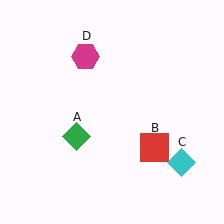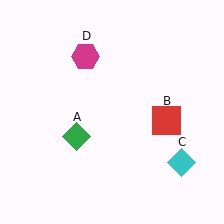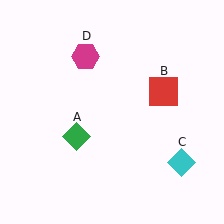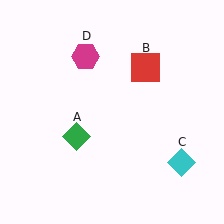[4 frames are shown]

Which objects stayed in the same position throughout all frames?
Green diamond (object A) and cyan diamond (object C) and magenta hexagon (object D) remained stationary.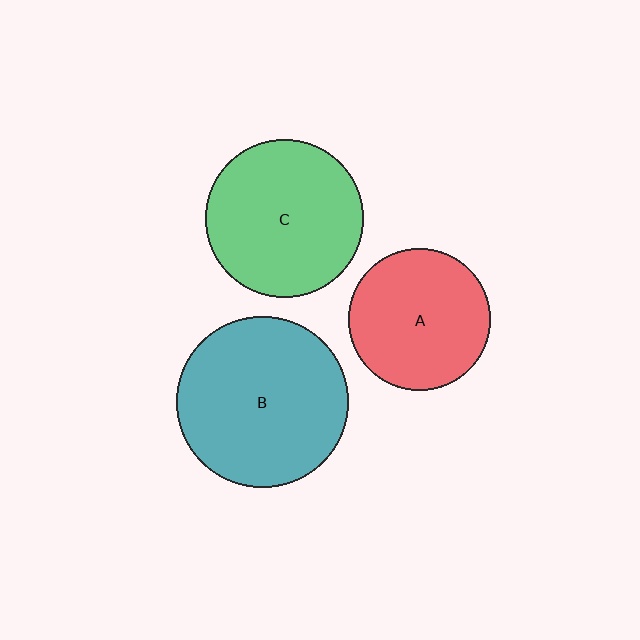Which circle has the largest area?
Circle B (teal).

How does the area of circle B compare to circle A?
Approximately 1.5 times.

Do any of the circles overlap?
No, none of the circles overlap.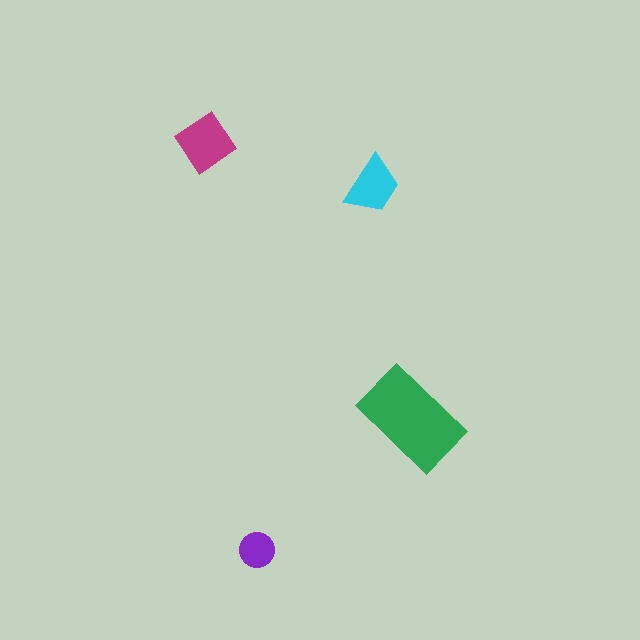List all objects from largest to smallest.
The green rectangle, the magenta diamond, the cyan trapezoid, the purple circle.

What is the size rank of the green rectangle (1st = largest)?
1st.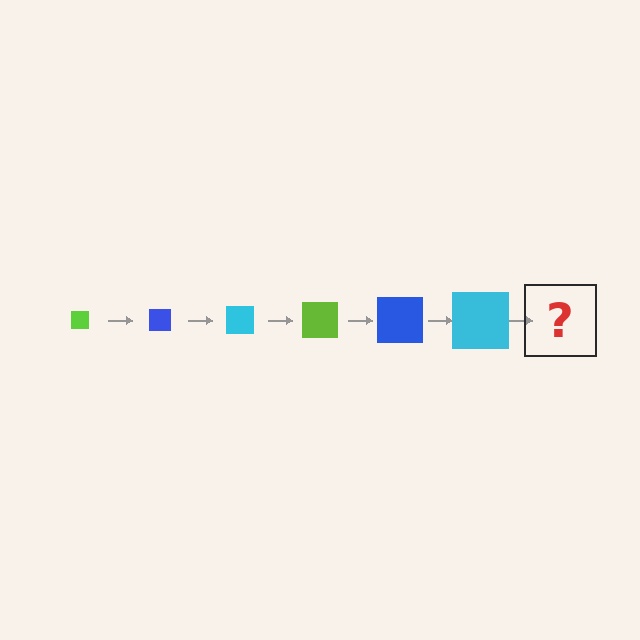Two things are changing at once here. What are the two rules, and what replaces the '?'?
The two rules are that the square grows larger each step and the color cycles through lime, blue, and cyan. The '?' should be a lime square, larger than the previous one.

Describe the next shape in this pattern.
It should be a lime square, larger than the previous one.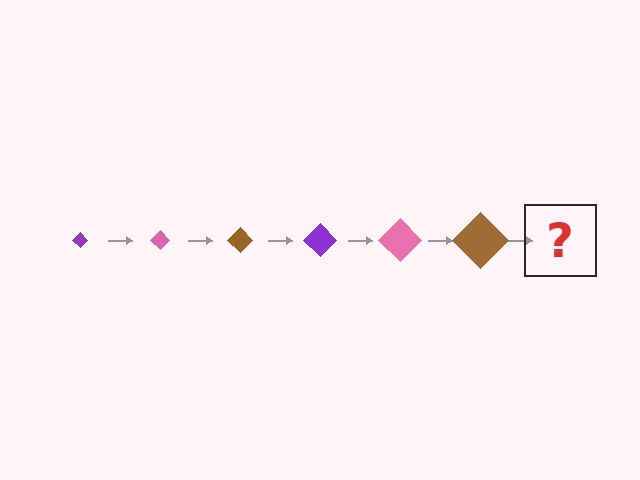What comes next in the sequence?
The next element should be a purple diamond, larger than the previous one.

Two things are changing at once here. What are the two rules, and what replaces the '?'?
The two rules are that the diamond grows larger each step and the color cycles through purple, pink, and brown. The '?' should be a purple diamond, larger than the previous one.